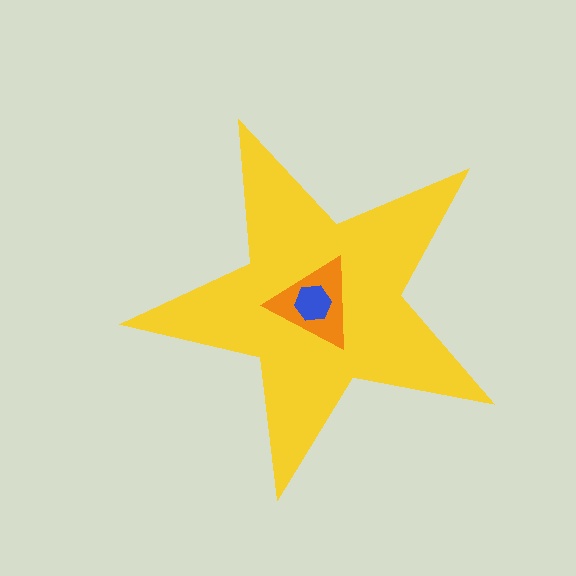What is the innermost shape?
The blue hexagon.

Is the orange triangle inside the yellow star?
Yes.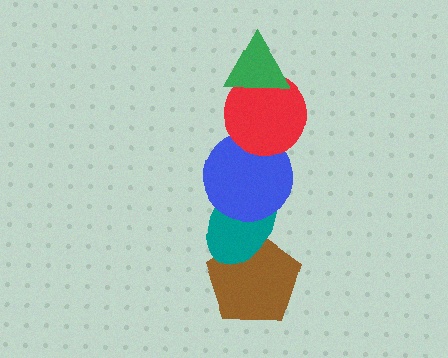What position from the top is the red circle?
The red circle is 2nd from the top.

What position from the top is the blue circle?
The blue circle is 3rd from the top.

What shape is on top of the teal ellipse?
The blue circle is on top of the teal ellipse.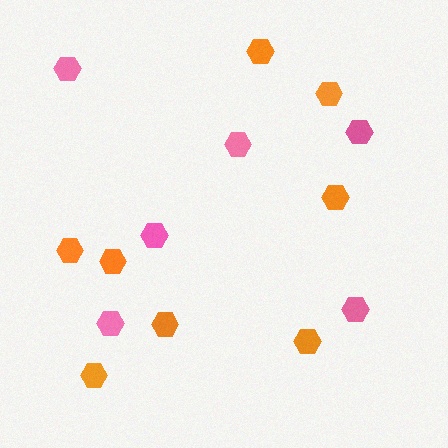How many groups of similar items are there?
There are 2 groups: one group of orange hexagons (8) and one group of pink hexagons (6).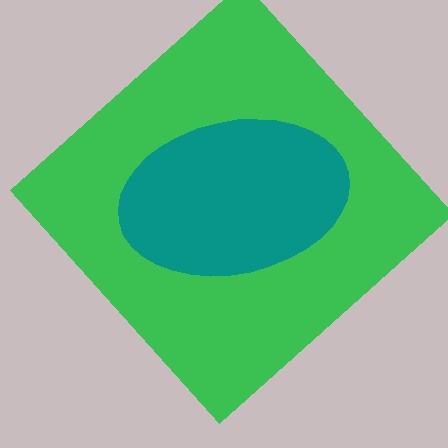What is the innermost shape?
The teal ellipse.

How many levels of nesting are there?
2.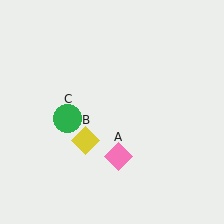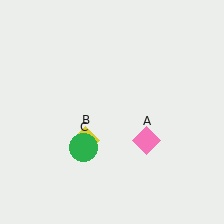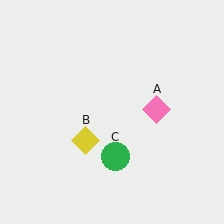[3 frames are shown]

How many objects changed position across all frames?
2 objects changed position: pink diamond (object A), green circle (object C).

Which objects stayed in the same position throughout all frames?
Yellow diamond (object B) remained stationary.